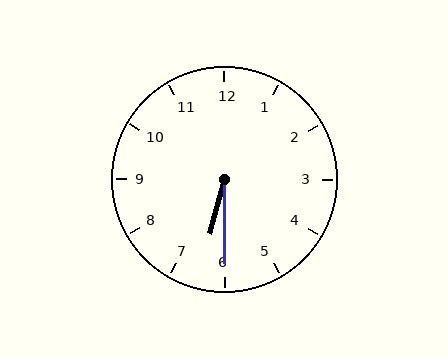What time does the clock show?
6:30.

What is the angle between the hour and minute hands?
Approximately 15 degrees.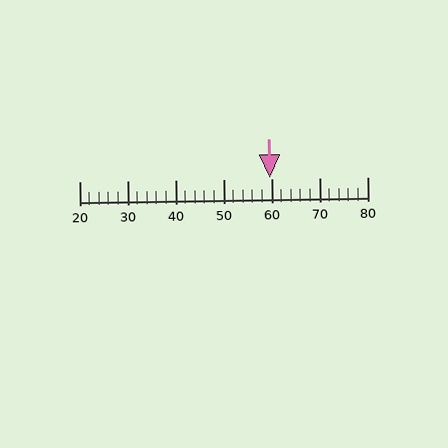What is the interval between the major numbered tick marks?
The major tick marks are spaced 10 units apart.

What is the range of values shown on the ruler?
The ruler shows values from 20 to 80.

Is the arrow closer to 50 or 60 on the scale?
The arrow is closer to 60.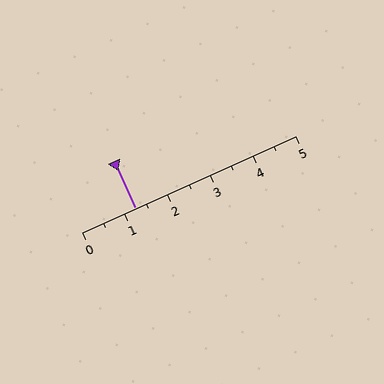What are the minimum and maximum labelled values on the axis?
The axis runs from 0 to 5.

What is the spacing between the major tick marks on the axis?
The major ticks are spaced 1 apart.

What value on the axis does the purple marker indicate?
The marker indicates approximately 1.2.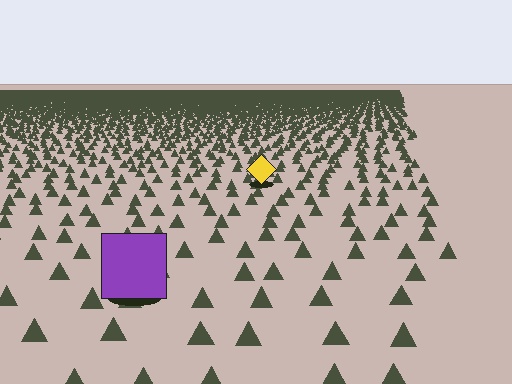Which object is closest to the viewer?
The purple square is closest. The texture marks near it are larger and more spread out.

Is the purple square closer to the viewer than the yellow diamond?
Yes. The purple square is closer — you can tell from the texture gradient: the ground texture is coarser near it.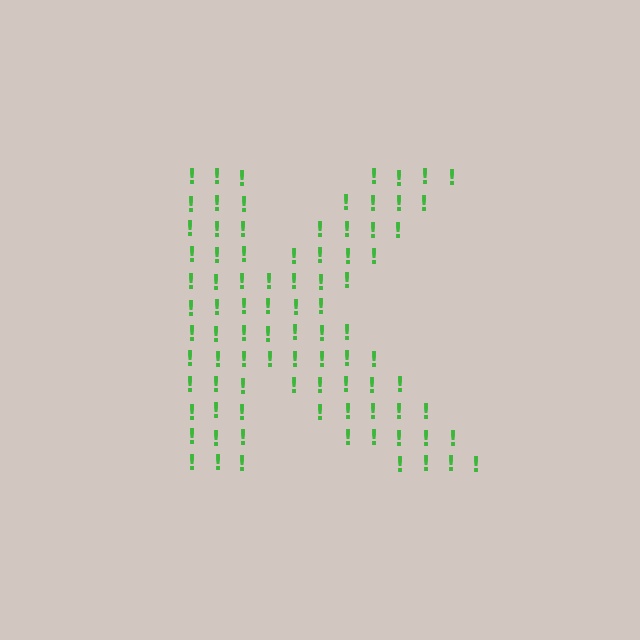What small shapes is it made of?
It is made of small exclamation marks.